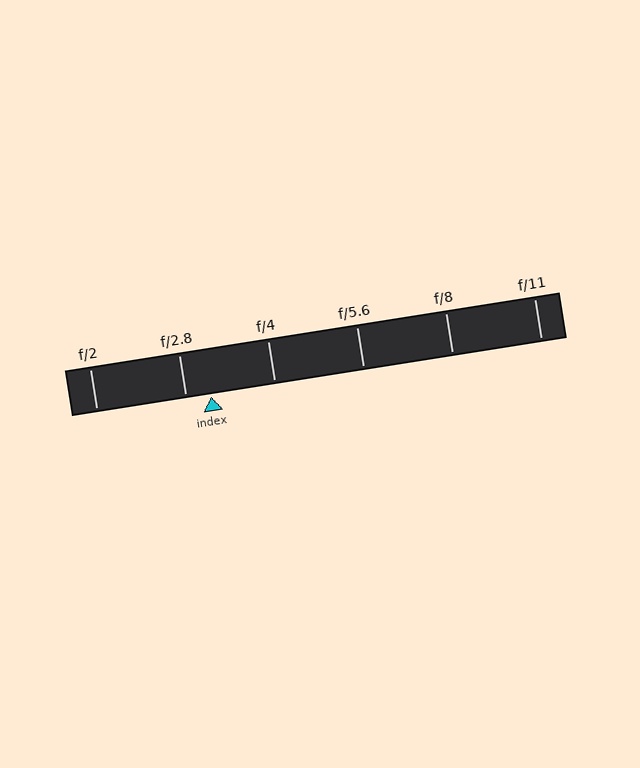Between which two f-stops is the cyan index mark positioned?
The index mark is between f/2.8 and f/4.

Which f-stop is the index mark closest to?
The index mark is closest to f/2.8.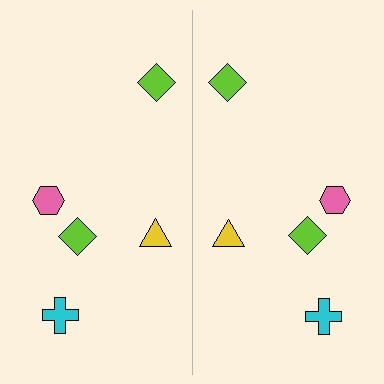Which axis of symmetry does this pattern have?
The pattern has a vertical axis of symmetry running through the center of the image.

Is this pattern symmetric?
Yes, this pattern has bilateral (reflection) symmetry.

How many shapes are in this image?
There are 10 shapes in this image.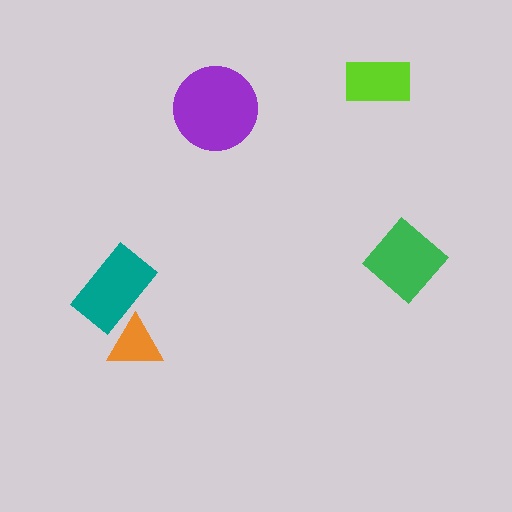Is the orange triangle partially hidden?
No, no other shape covers it.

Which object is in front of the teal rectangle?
The orange triangle is in front of the teal rectangle.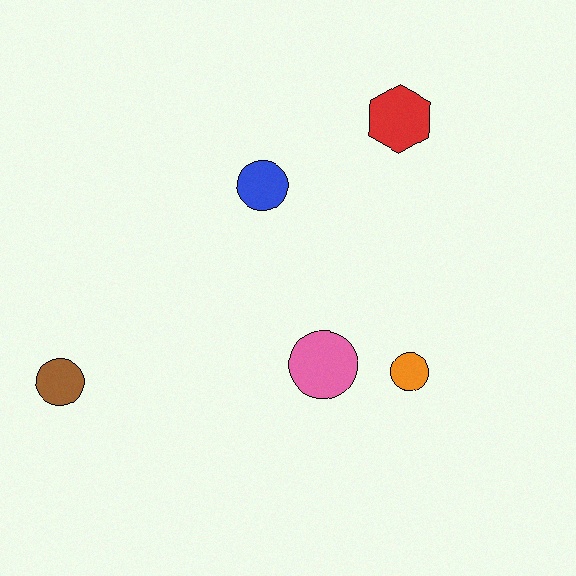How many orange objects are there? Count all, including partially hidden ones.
There is 1 orange object.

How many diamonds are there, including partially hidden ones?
There are no diamonds.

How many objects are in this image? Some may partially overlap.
There are 5 objects.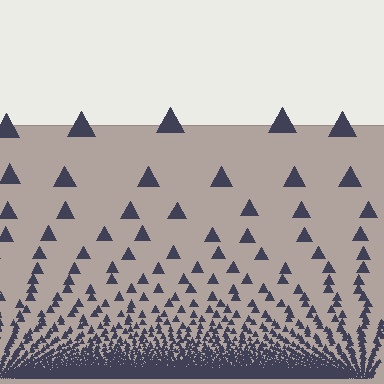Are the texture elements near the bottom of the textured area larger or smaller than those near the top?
Smaller. The gradient is inverted — elements near the bottom are smaller and denser.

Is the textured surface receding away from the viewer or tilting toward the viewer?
The surface appears to tilt toward the viewer. Texture elements get larger and sparser toward the top.